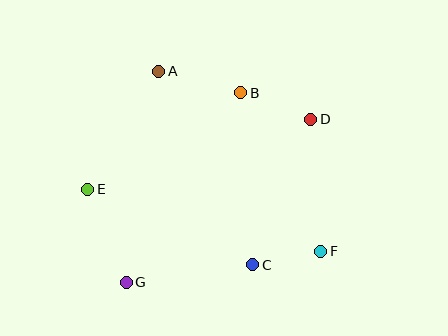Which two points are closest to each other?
Points C and F are closest to each other.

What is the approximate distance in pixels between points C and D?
The distance between C and D is approximately 157 pixels.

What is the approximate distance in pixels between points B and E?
The distance between B and E is approximately 181 pixels.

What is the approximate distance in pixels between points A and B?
The distance between A and B is approximately 85 pixels.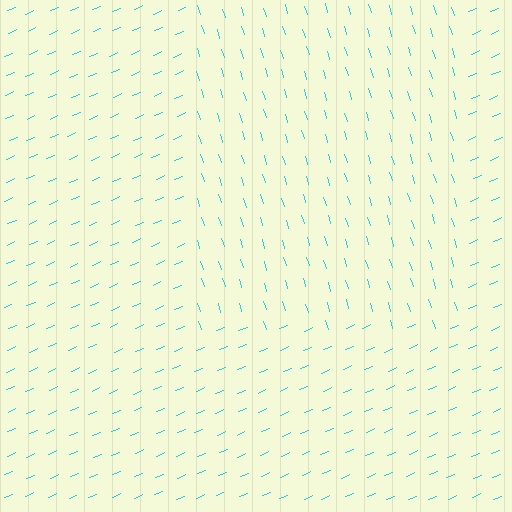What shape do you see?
I see a rectangle.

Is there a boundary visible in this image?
Yes, there is a texture boundary formed by a change in line orientation.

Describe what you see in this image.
The image is filled with small cyan line segments. A rectangle region in the image has lines oriented differently from the surrounding lines, creating a visible texture boundary.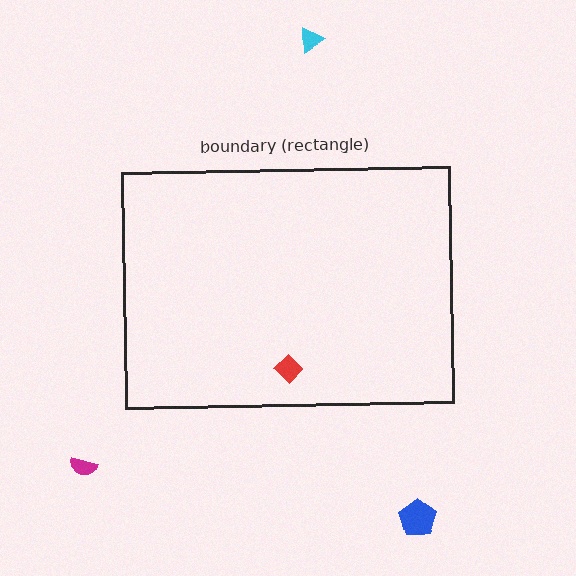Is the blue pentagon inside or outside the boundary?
Outside.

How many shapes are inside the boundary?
1 inside, 3 outside.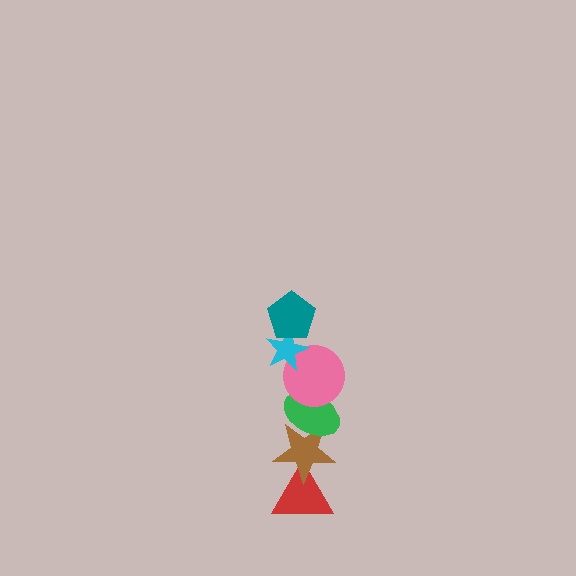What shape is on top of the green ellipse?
The pink circle is on top of the green ellipse.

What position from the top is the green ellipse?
The green ellipse is 4th from the top.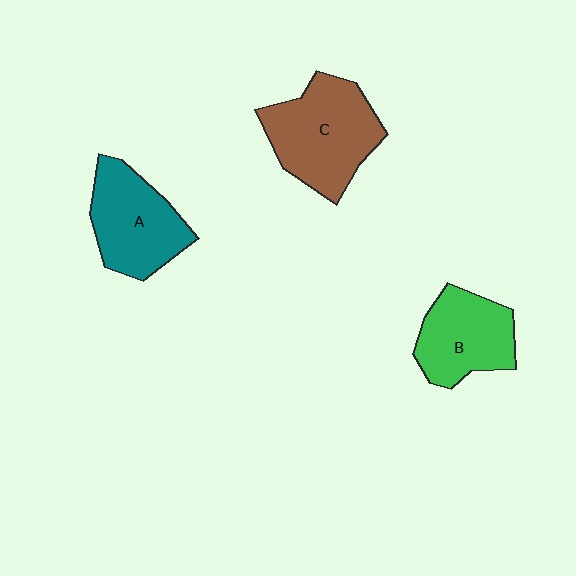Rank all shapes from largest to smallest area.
From largest to smallest: C (brown), A (teal), B (green).